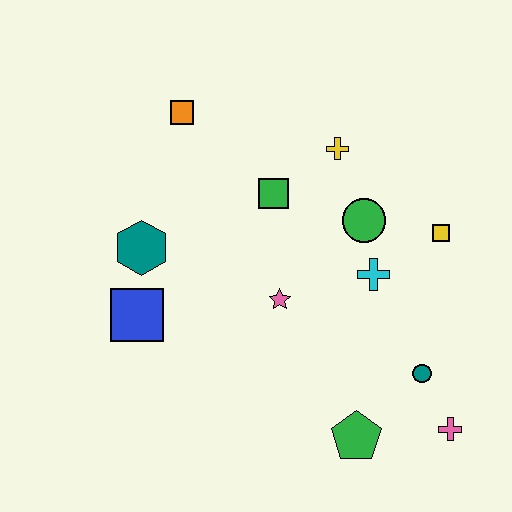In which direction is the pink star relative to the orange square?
The pink star is below the orange square.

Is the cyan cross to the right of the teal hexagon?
Yes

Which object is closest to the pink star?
The cyan cross is closest to the pink star.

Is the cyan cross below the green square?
Yes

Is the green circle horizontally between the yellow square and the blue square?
Yes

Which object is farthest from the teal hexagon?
The pink cross is farthest from the teal hexagon.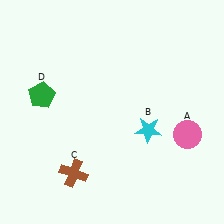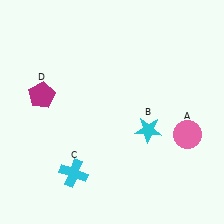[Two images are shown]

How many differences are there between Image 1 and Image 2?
There are 2 differences between the two images.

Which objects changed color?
C changed from brown to cyan. D changed from green to magenta.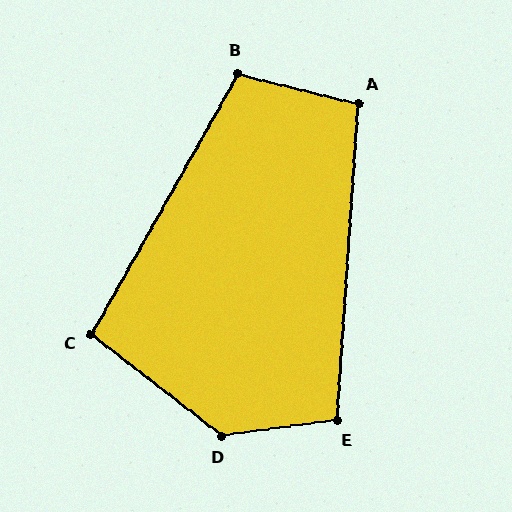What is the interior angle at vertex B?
Approximately 105 degrees (obtuse).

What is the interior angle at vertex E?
Approximately 102 degrees (obtuse).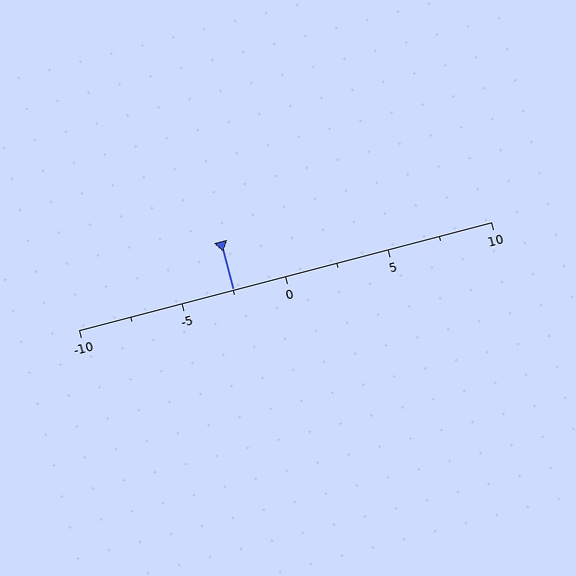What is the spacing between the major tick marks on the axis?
The major ticks are spaced 5 apart.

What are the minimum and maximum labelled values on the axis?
The axis runs from -10 to 10.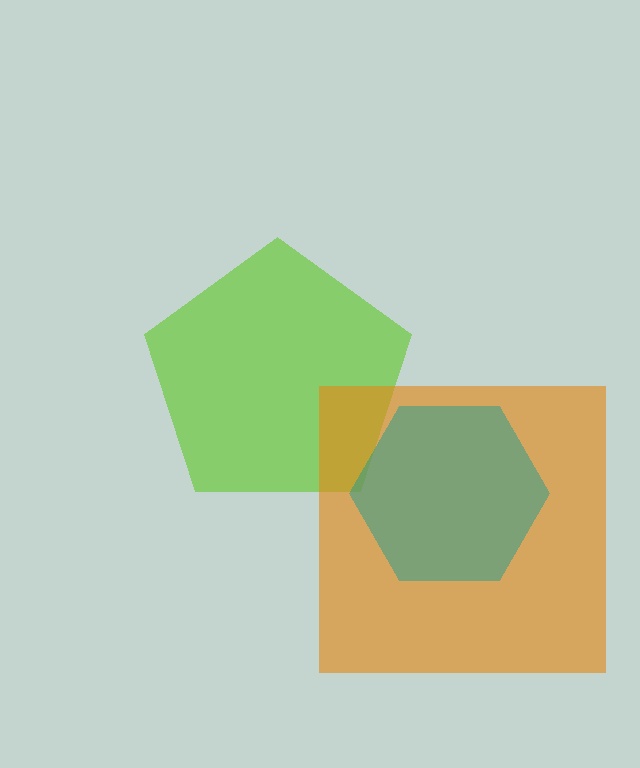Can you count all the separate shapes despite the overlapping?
Yes, there are 3 separate shapes.